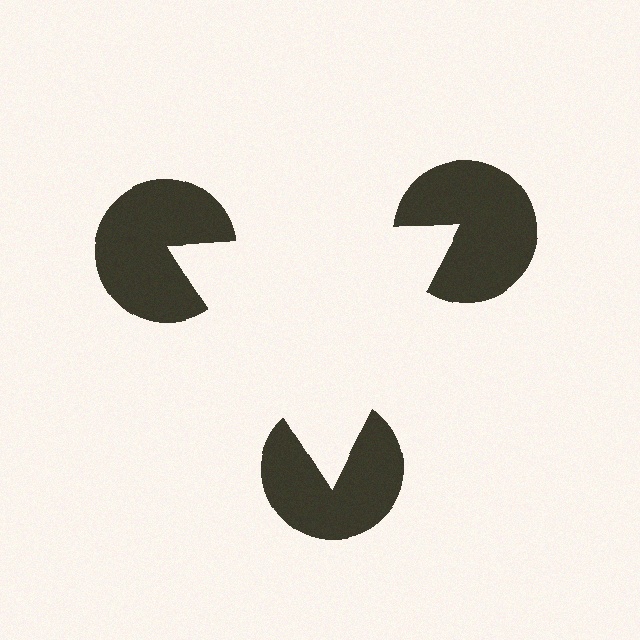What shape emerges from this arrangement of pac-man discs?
An illusory triangle — its edges are inferred from the aligned wedge cuts in the pac-man discs, not physically drawn.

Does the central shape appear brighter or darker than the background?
It typically appears slightly brighter than the background, even though no actual brightness change is drawn.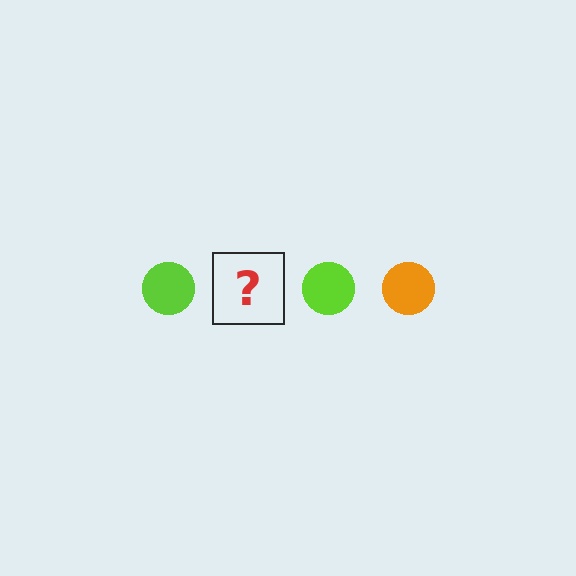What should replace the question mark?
The question mark should be replaced with an orange circle.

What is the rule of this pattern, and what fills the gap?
The rule is that the pattern cycles through lime, orange circles. The gap should be filled with an orange circle.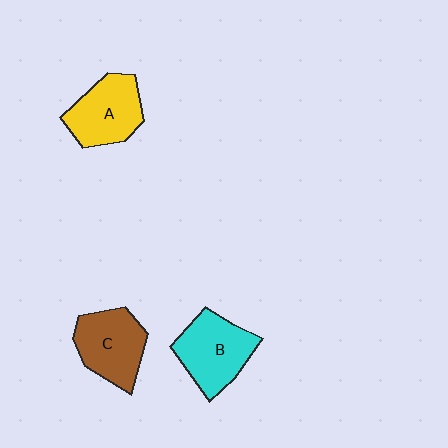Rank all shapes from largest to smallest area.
From largest to smallest: B (cyan), C (brown), A (yellow).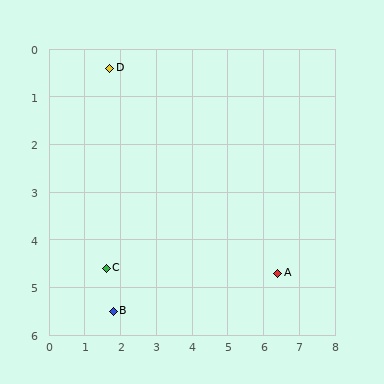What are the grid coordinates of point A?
Point A is at approximately (6.4, 4.7).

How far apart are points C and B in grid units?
Points C and B are about 0.9 grid units apart.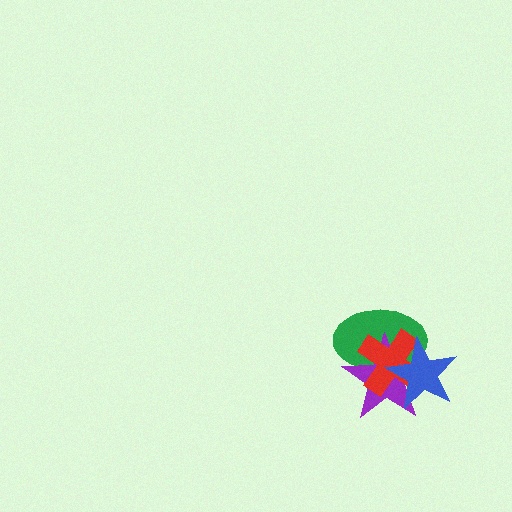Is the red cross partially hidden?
Yes, it is partially covered by another shape.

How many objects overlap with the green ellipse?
3 objects overlap with the green ellipse.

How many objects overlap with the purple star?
3 objects overlap with the purple star.